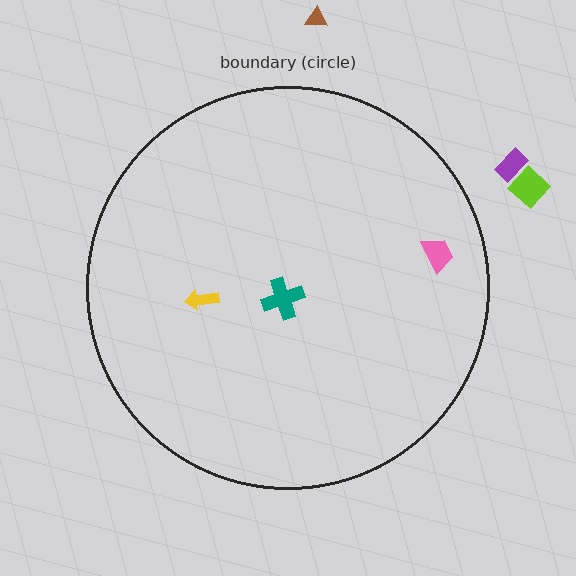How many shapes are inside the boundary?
3 inside, 3 outside.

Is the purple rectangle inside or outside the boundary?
Outside.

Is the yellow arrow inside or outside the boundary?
Inside.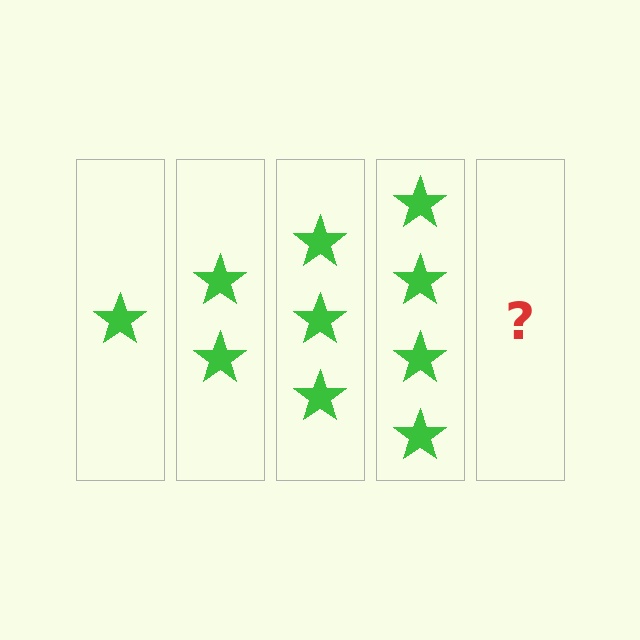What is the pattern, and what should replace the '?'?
The pattern is that each step adds one more star. The '?' should be 5 stars.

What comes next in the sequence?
The next element should be 5 stars.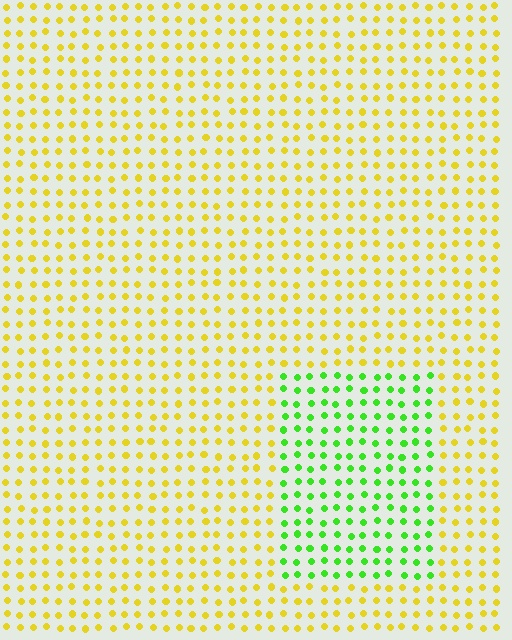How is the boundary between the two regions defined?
The boundary is defined purely by a slight shift in hue (about 59 degrees). Spacing, size, and orientation are identical on both sides.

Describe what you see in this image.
The image is filled with small yellow elements in a uniform arrangement. A rectangle-shaped region is visible where the elements are tinted to a slightly different hue, forming a subtle color boundary.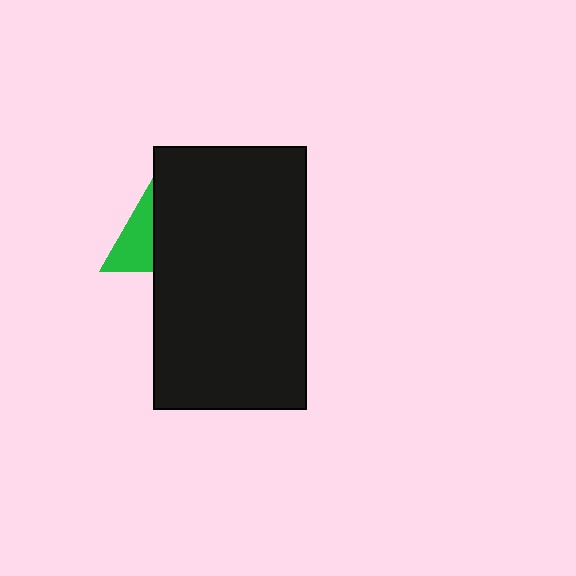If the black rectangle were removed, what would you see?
You would see the complete green triangle.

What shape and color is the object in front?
The object in front is a black rectangle.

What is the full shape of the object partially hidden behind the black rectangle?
The partially hidden object is a green triangle.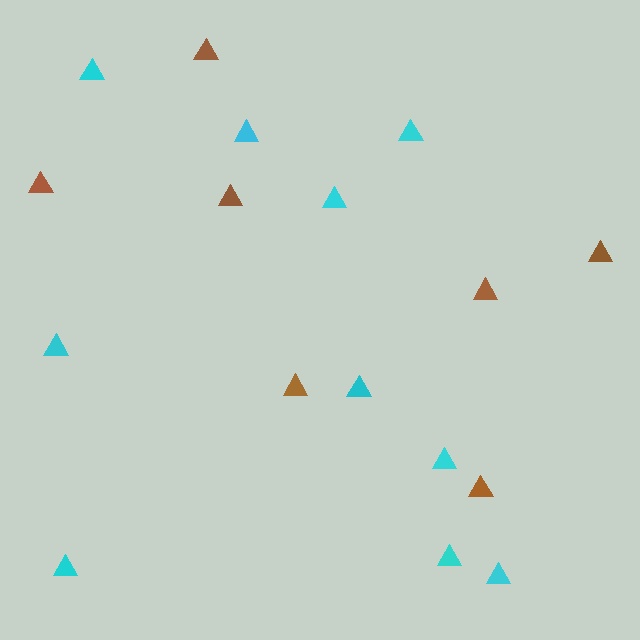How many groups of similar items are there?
There are 2 groups: one group of cyan triangles (10) and one group of brown triangles (7).